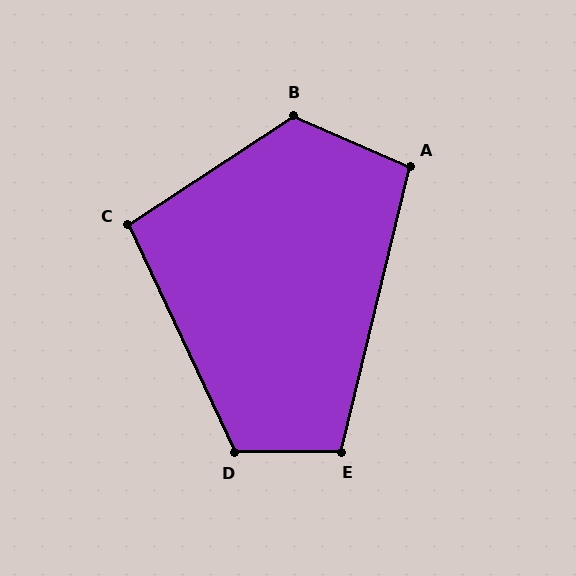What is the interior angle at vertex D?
Approximately 115 degrees (obtuse).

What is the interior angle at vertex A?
Approximately 100 degrees (obtuse).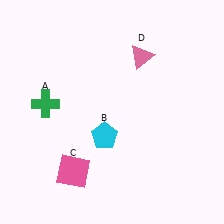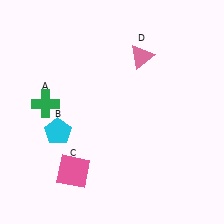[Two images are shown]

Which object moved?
The cyan pentagon (B) moved left.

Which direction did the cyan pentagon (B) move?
The cyan pentagon (B) moved left.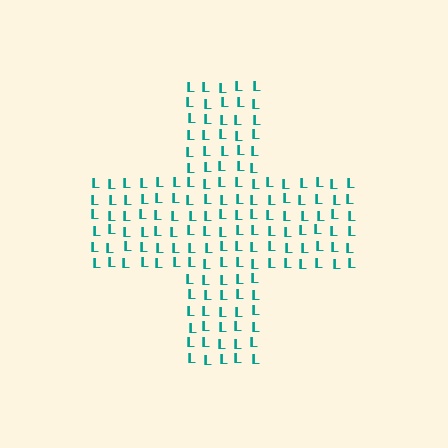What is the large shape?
The large shape is a cross.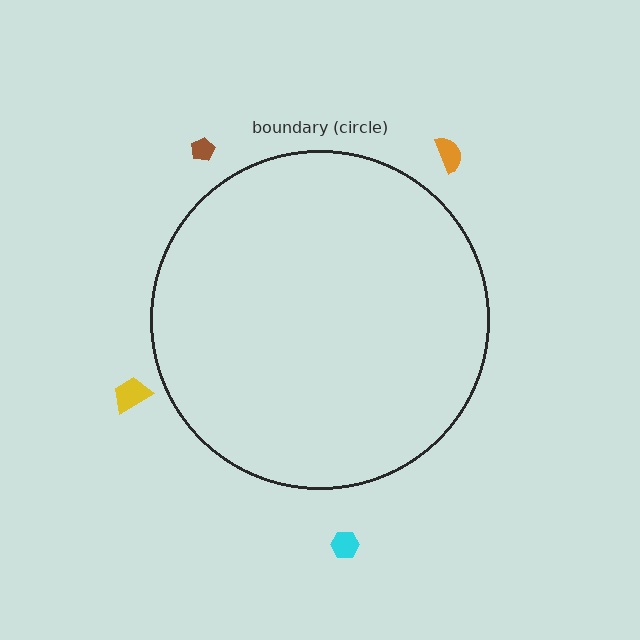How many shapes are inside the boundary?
0 inside, 4 outside.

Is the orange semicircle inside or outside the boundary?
Outside.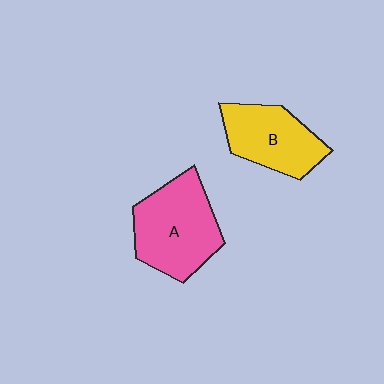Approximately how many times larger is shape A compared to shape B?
Approximately 1.3 times.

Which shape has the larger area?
Shape A (pink).